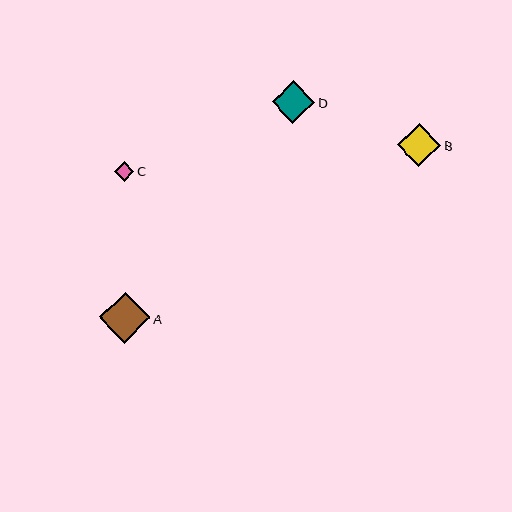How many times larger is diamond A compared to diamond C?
Diamond A is approximately 2.7 times the size of diamond C.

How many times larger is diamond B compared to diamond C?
Diamond B is approximately 2.2 times the size of diamond C.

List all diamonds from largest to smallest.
From largest to smallest: A, B, D, C.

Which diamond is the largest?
Diamond A is the largest with a size of approximately 51 pixels.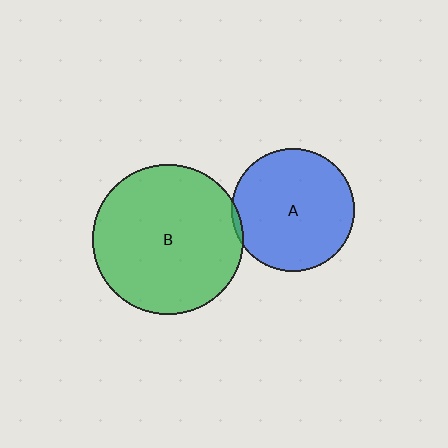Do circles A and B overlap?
Yes.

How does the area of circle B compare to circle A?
Approximately 1.5 times.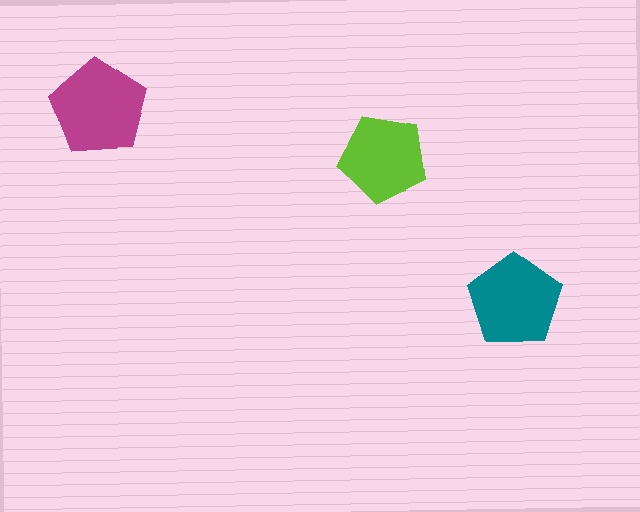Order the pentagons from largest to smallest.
the magenta one, the teal one, the lime one.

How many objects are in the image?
There are 3 objects in the image.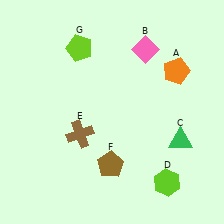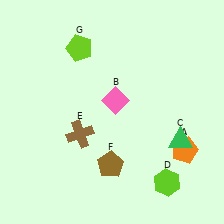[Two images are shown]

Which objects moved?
The objects that moved are: the orange pentagon (A), the pink diamond (B).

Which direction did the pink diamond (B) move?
The pink diamond (B) moved down.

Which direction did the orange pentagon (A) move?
The orange pentagon (A) moved down.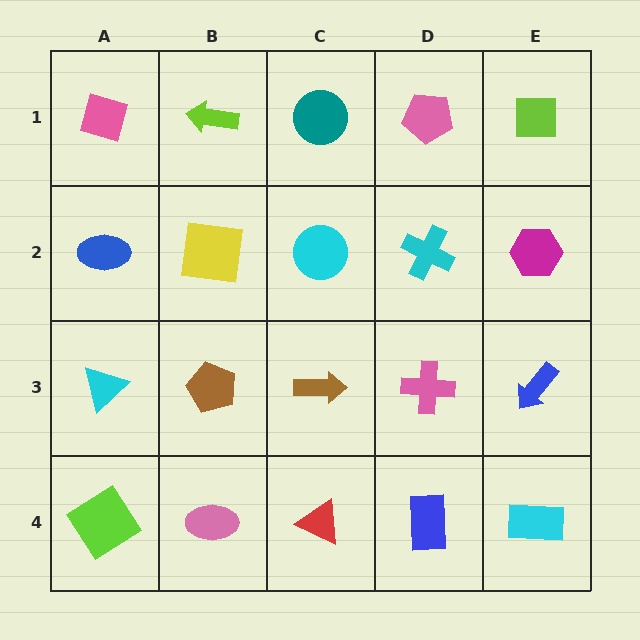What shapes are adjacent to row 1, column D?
A cyan cross (row 2, column D), a teal circle (row 1, column C), a lime square (row 1, column E).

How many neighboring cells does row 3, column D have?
4.